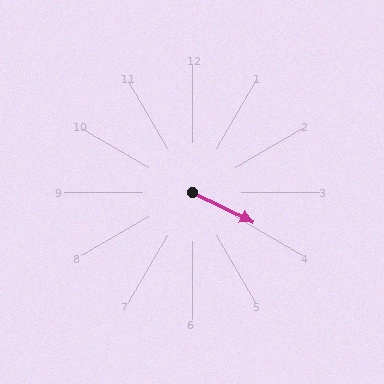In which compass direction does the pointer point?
Southeast.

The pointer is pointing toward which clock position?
Roughly 4 o'clock.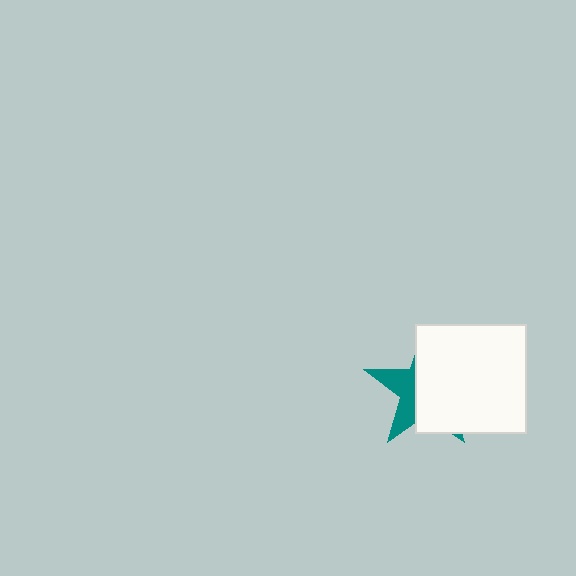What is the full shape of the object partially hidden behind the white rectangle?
The partially hidden object is a teal star.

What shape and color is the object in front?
The object in front is a white rectangle.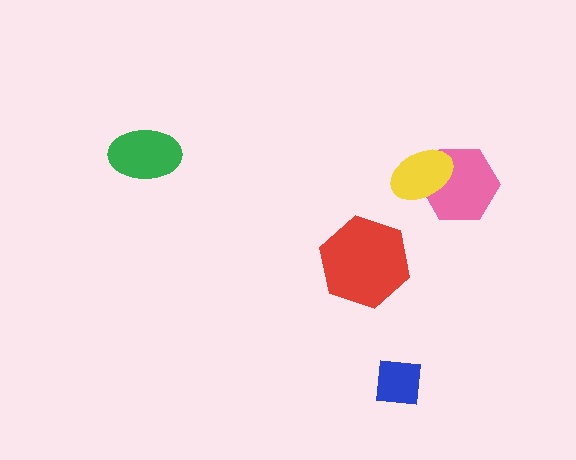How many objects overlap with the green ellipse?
0 objects overlap with the green ellipse.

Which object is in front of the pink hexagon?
The yellow ellipse is in front of the pink hexagon.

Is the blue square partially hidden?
No, no other shape covers it.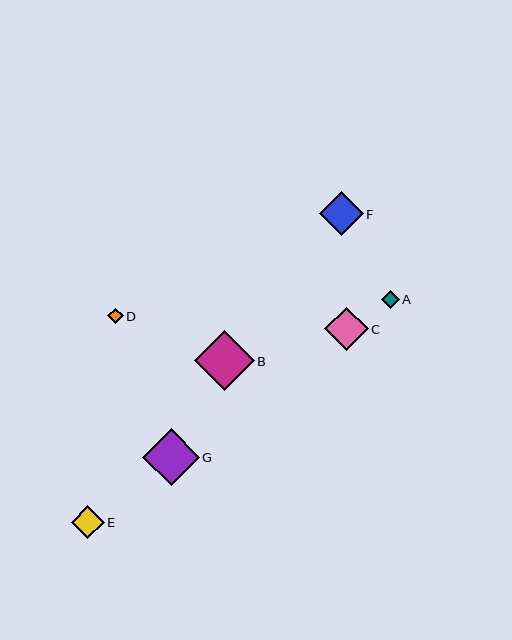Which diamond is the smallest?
Diamond D is the smallest with a size of approximately 16 pixels.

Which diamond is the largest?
Diamond B is the largest with a size of approximately 60 pixels.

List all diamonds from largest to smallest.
From largest to smallest: B, G, F, C, E, A, D.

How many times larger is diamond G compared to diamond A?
Diamond G is approximately 3.2 times the size of diamond A.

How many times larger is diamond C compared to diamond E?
Diamond C is approximately 1.3 times the size of diamond E.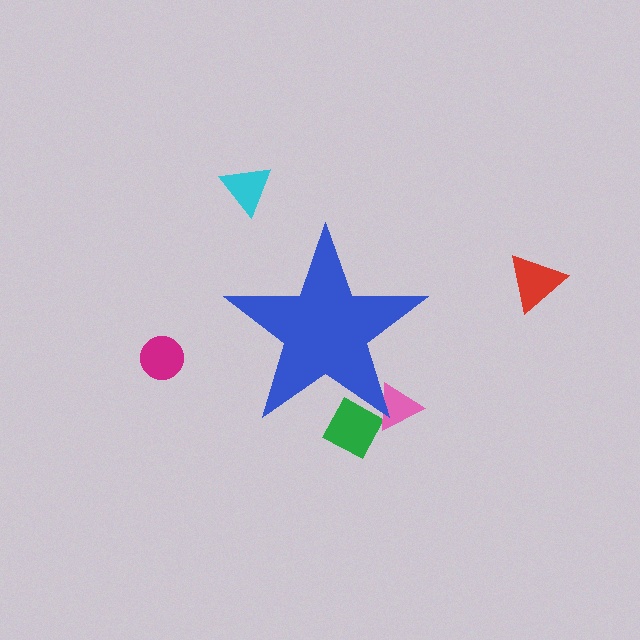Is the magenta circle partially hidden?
No, the magenta circle is fully visible.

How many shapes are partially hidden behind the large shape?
2 shapes are partially hidden.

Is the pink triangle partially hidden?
Yes, the pink triangle is partially hidden behind the blue star.